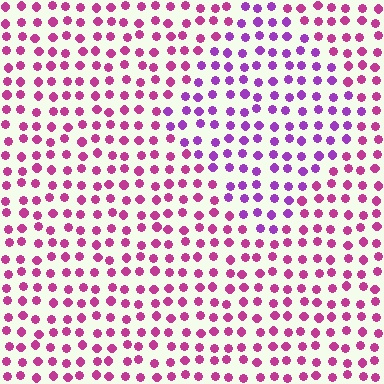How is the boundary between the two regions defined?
The boundary is defined purely by a slight shift in hue (about 34 degrees). Spacing, size, and orientation are identical on both sides.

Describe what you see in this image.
The image is filled with small magenta elements in a uniform arrangement. A diamond-shaped region is visible where the elements are tinted to a slightly different hue, forming a subtle color boundary.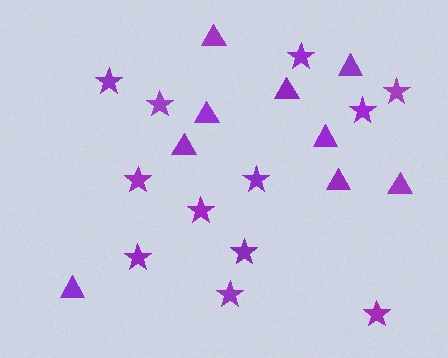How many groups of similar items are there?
There are 2 groups: one group of triangles (9) and one group of stars (12).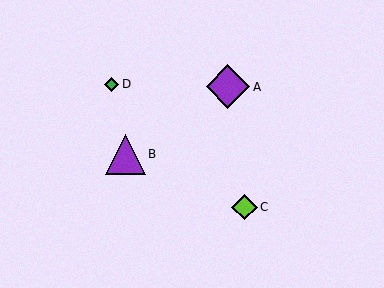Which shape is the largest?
The purple diamond (labeled A) is the largest.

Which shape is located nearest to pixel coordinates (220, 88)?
The purple diamond (labeled A) at (228, 87) is nearest to that location.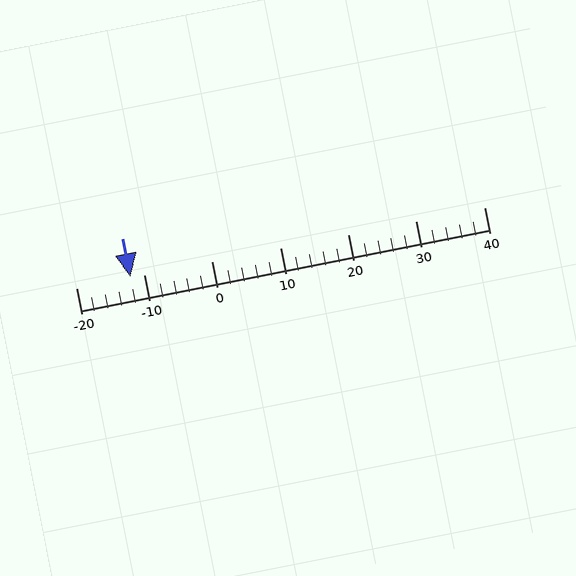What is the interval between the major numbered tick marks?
The major tick marks are spaced 10 units apart.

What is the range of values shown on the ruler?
The ruler shows values from -20 to 40.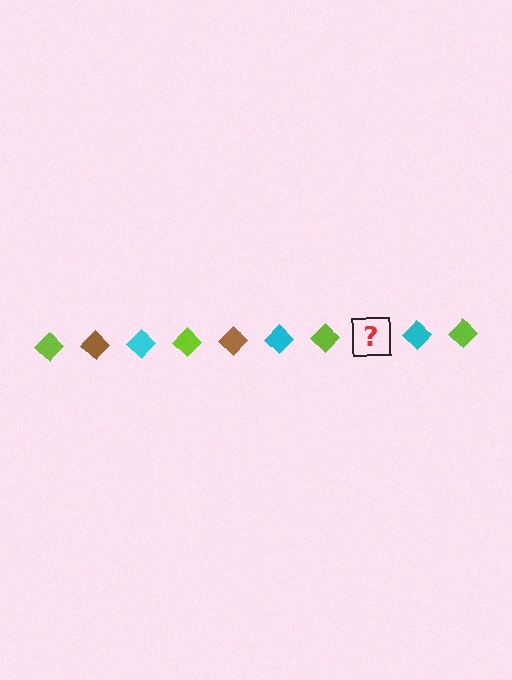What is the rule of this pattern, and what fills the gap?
The rule is that the pattern cycles through lime, brown, cyan diamonds. The gap should be filled with a brown diamond.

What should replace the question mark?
The question mark should be replaced with a brown diamond.